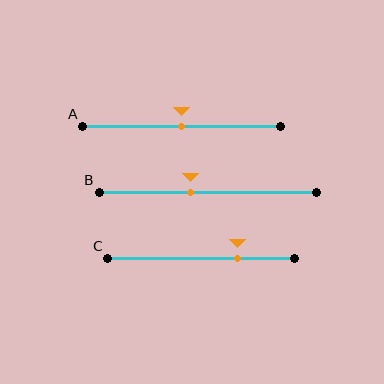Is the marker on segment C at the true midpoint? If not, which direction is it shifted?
No, the marker on segment C is shifted to the right by about 20% of the segment length.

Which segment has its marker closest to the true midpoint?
Segment A has its marker closest to the true midpoint.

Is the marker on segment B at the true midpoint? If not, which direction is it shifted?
No, the marker on segment B is shifted to the left by about 8% of the segment length.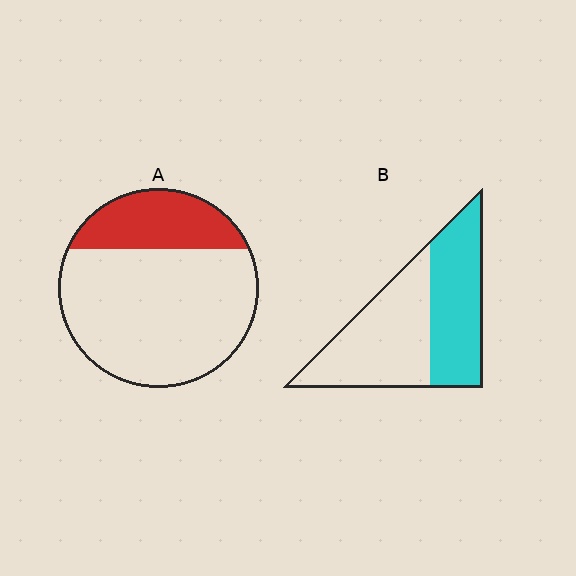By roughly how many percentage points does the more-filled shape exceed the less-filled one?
By roughly 20 percentage points (B over A).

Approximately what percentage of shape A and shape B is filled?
A is approximately 25% and B is approximately 45%.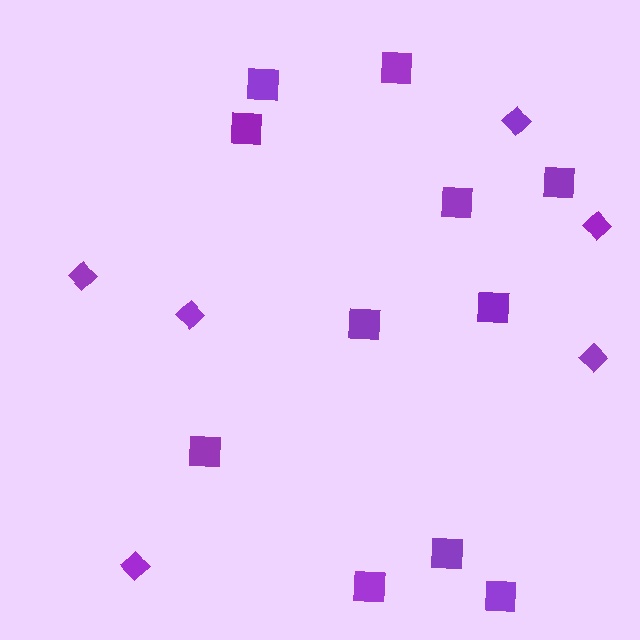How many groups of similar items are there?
There are 2 groups: one group of diamonds (6) and one group of squares (11).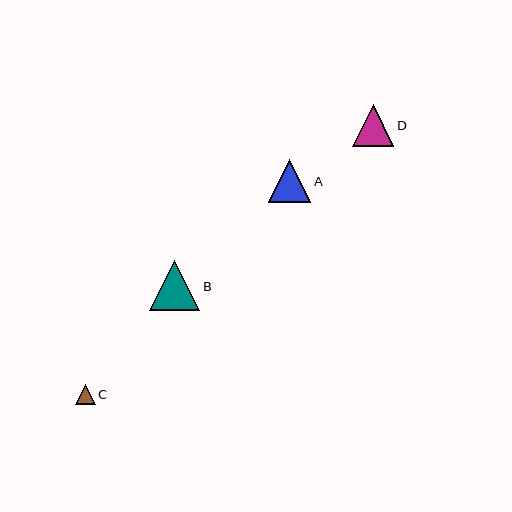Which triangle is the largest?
Triangle B is the largest with a size of approximately 50 pixels.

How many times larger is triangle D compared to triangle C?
Triangle D is approximately 2.0 times the size of triangle C.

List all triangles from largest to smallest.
From largest to smallest: B, A, D, C.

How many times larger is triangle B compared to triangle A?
Triangle B is approximately 1.2 times the size of triangle A.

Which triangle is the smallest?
Triangle C is the smallest with a size of approximately 20 pixels.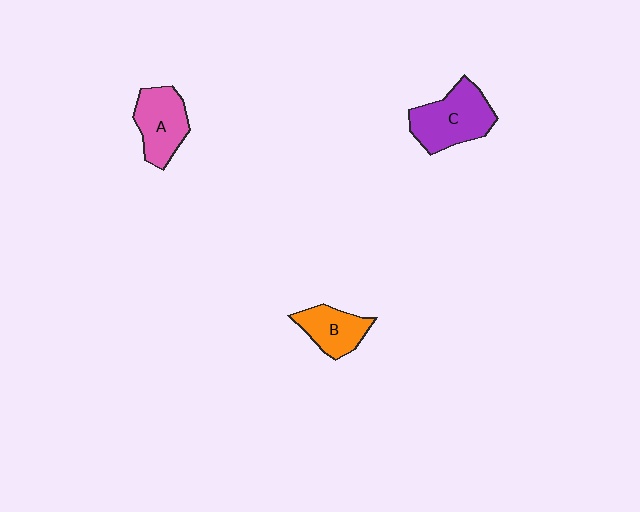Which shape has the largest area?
Shape C (purple).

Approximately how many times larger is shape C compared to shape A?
Approximately 1.2 times.